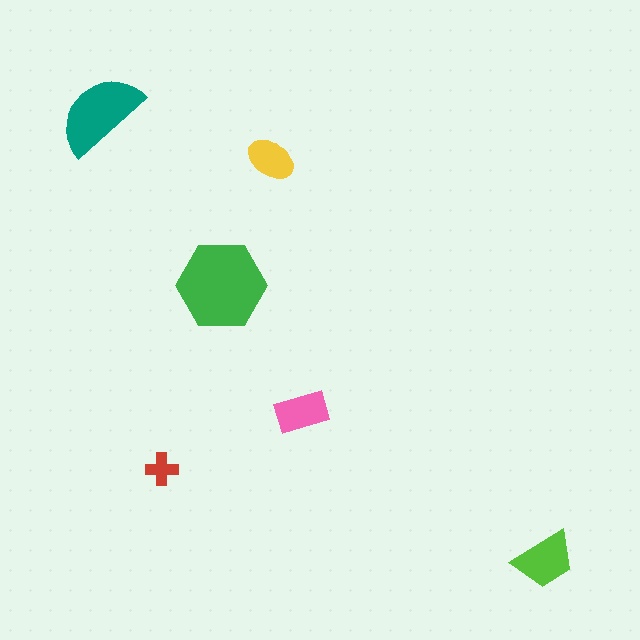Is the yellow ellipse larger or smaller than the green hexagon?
Smaller.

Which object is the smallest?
The red cross.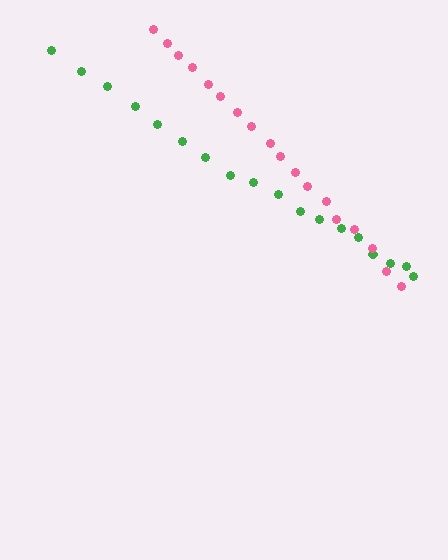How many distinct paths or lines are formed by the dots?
There are 2 distinct paths.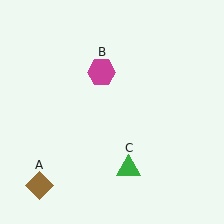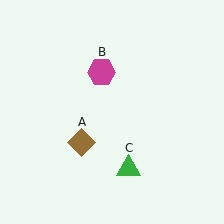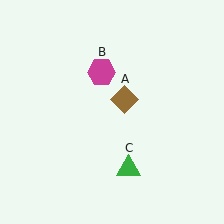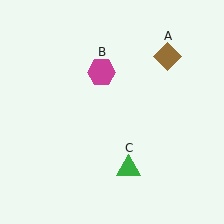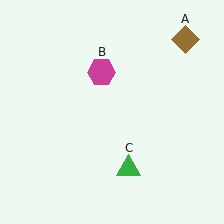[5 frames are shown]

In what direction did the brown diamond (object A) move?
The brown diamond (object A) moved up and to the right.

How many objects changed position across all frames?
1 object changed position: brown diamond (object A).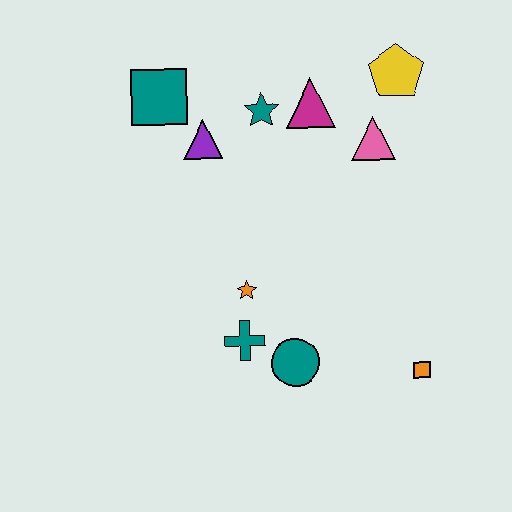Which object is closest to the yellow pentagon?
The pink triangle is closest to the yellow pentagon.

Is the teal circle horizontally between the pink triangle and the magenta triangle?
No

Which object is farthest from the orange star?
The yellow pentagon is farthest from the orange star.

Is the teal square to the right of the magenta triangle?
No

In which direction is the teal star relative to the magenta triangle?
The teal star is to the left of the magenta triangle.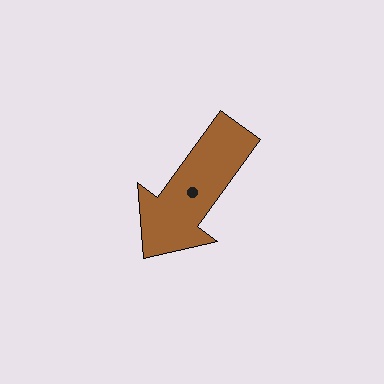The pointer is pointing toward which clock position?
Roughly 7 o'clock.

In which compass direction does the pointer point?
Southwest.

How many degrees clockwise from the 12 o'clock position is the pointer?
Approximately 216 degrees.